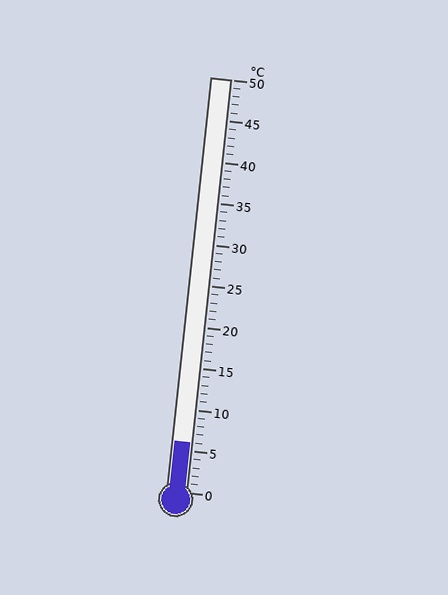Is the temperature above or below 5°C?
The temperature is above 5°C.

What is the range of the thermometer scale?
The thermometer scale ranges from 0°C to 50°C.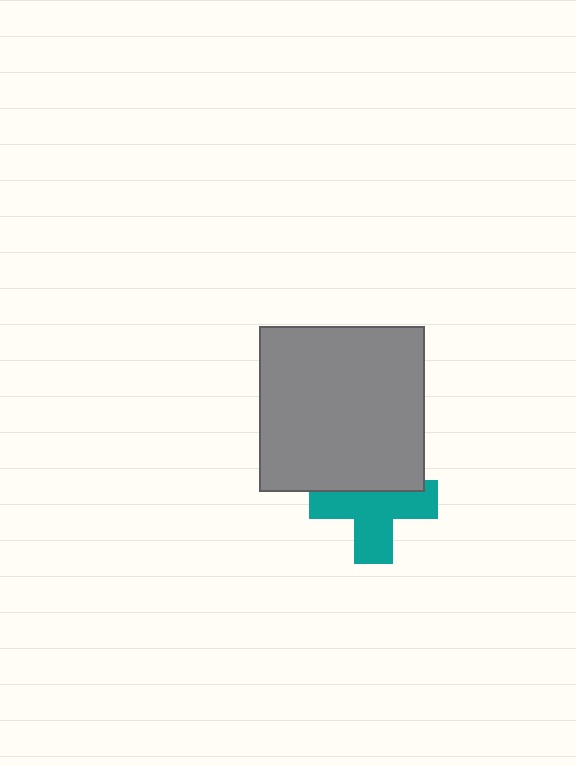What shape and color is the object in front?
The object in front is a gray square.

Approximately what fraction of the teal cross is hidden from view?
Roughly 36% of the teal cross is hidden behind the gray square.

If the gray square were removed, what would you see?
You would see the complete teal cross.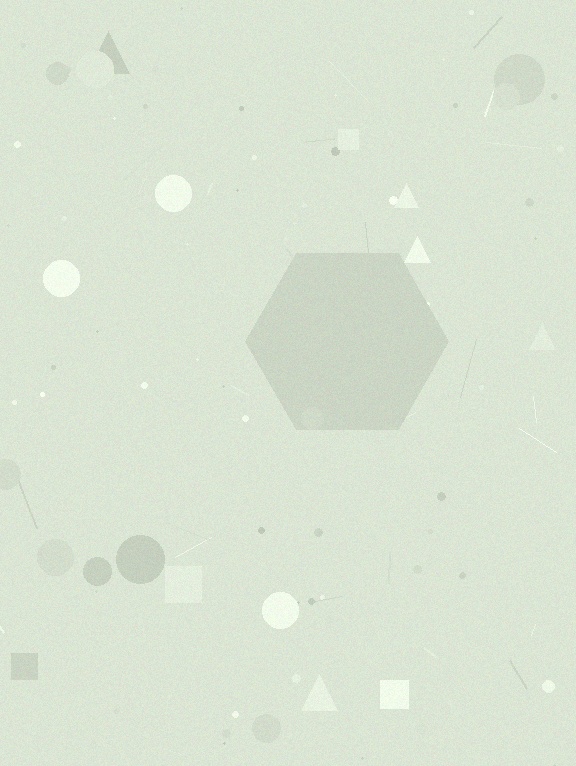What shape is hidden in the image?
A hexagon is hidden in the image.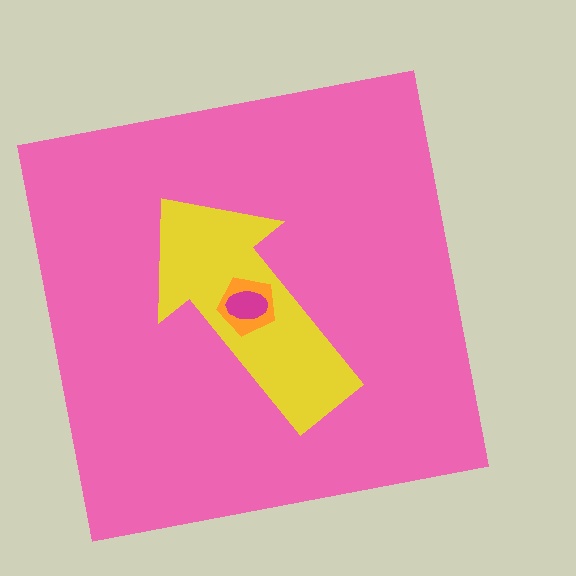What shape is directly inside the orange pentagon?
The magenta ellipse.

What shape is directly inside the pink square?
The yellow arrow.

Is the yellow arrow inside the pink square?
Yes.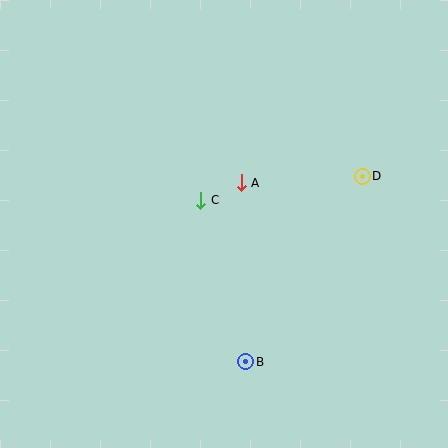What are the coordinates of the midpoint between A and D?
The midpoint between A and D is at (302, 179).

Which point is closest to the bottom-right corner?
Point B is closest to the bottom-right corner.